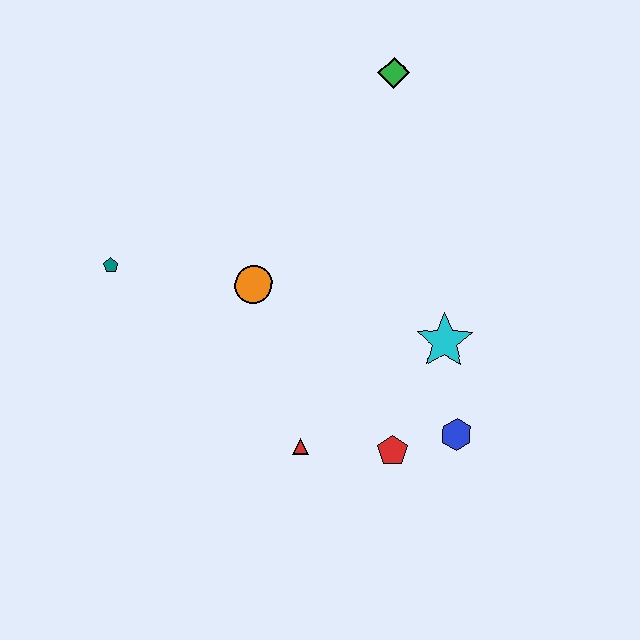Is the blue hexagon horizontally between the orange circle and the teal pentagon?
No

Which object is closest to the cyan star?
The blue hexagon is closest to the cyan star.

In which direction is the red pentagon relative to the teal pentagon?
The red pentagon is to the right of the teal pentagon.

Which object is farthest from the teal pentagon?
The blue hexagon is farthest from the teal pentagon.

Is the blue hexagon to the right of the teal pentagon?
Yes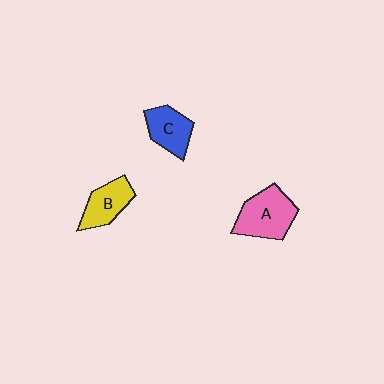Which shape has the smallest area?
Shape B (yellow).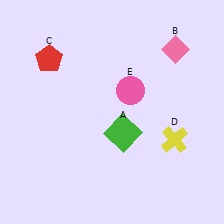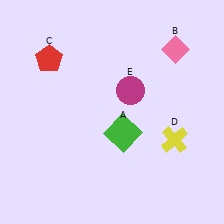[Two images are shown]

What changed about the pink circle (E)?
In Image 1, E is pink. In Image 2, it changed to magenta.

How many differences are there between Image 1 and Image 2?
There is 1 difference between the two images.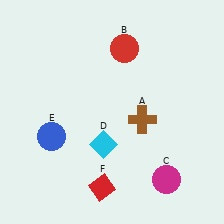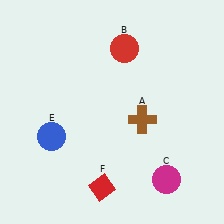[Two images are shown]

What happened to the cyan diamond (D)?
The cyan diamond (D) was removed in Image 2. It was in the bottom-left area of Image 1.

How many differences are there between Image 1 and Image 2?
There is 1 difference between the two images.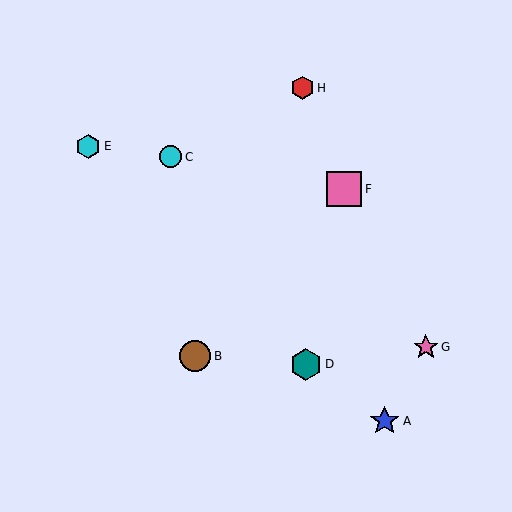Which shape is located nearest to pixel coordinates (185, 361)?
The brown circle (labeled B) at (195, 356) is nearest to that location.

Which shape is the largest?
The pink square (labeled F) is the largest.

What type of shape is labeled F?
Shape F is a pink square.